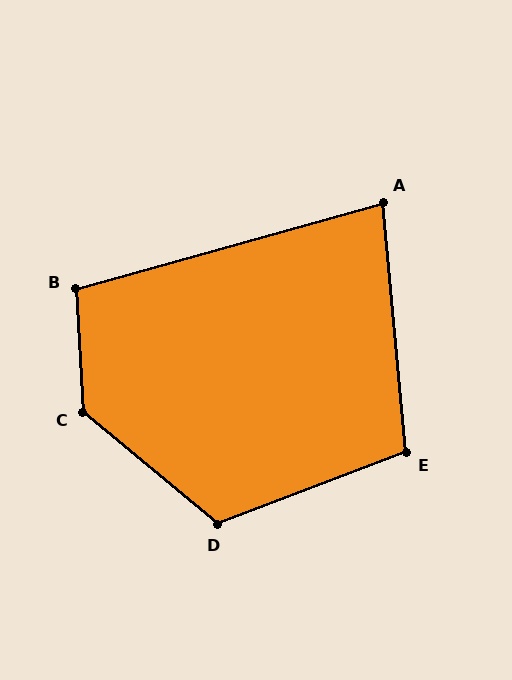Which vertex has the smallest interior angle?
A, at approximately 79 degrees.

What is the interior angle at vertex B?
Approximately 102 degrees (obtuse).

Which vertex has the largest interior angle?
C, at approximately 133 degrees.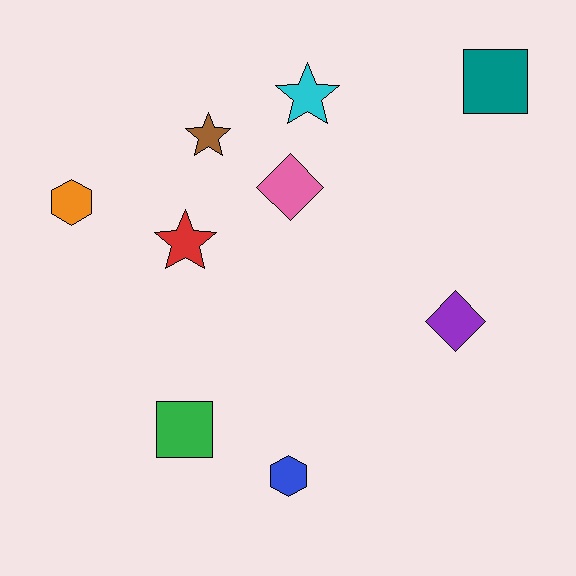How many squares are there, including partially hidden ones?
There are 2 squares.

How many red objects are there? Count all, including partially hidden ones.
There is 1 red object.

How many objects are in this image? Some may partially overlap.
There are 9 objects.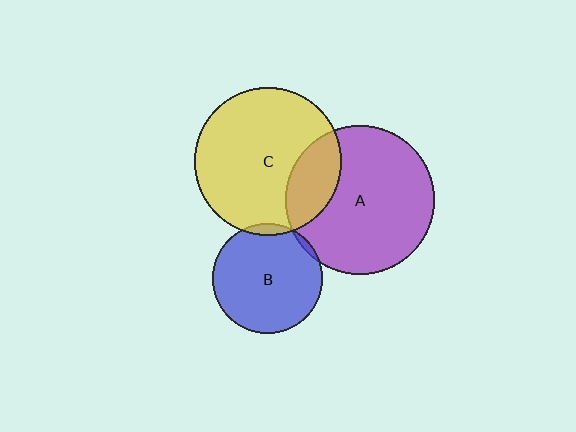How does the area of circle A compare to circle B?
Approximately 1.8 times.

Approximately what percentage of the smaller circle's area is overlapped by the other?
Approximately 5%.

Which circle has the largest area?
Circle A (purple).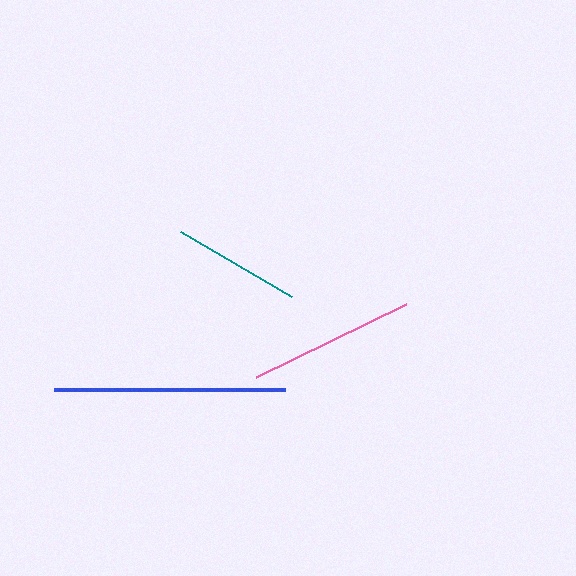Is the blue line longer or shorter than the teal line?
The blue line is longer than the teal line.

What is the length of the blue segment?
The blue segment is approximately 231 pixels long.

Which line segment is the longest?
The blue line is the longest at approximately 231 pixels.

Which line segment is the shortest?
The teal line is the shortest at approximately 129 pixels.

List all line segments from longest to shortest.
From longest to shortest: blue, pink, teal.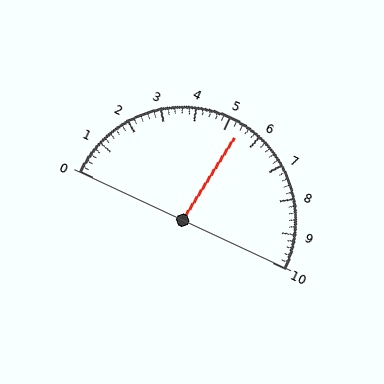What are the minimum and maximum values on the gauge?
The gauge ranges from 0 to 10.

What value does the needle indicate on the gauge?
The needle indicates approximately 5.4.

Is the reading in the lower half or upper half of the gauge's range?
The reading is in the upper half of the range (0 to 10).